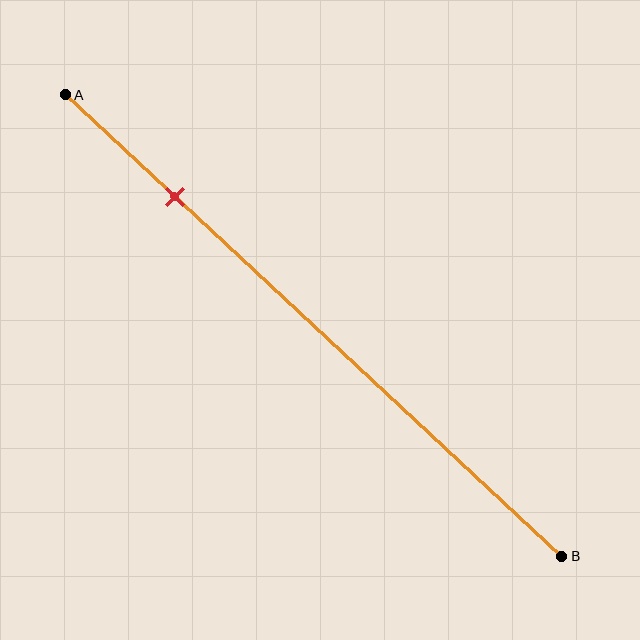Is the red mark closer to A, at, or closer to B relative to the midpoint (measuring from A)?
The red mark is closer to point A than the midpoint of segment AB.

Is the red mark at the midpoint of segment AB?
No, the mark is at about 20% from A, not at the 50% midpoint.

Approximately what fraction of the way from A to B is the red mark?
The red mark is approximately 20% of the way from A to B.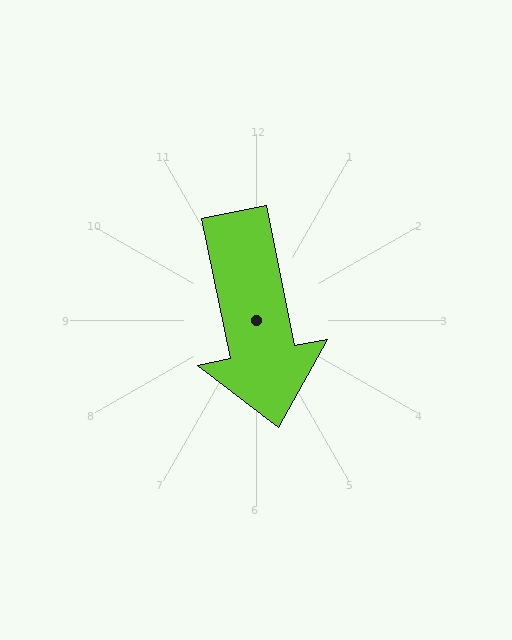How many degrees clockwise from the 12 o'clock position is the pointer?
Approximately 168 degrees.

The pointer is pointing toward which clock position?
Roughly 6 o'clock.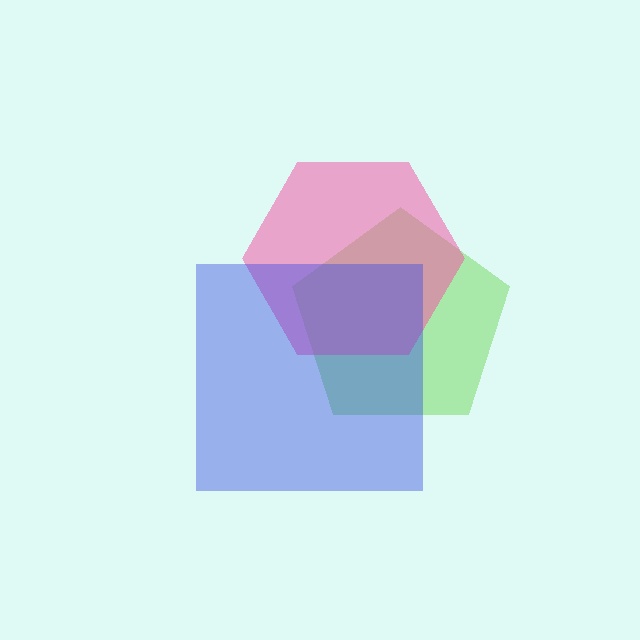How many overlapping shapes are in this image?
There are 3 overlapping shapes in the image.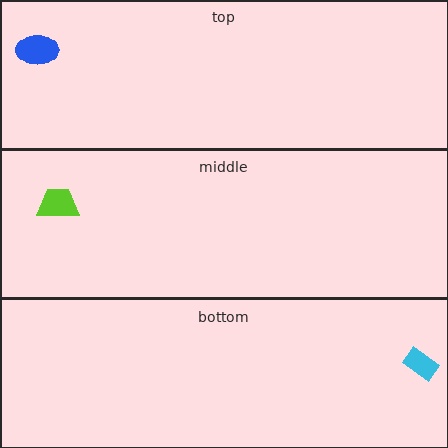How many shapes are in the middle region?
1.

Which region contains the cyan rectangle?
The bottom region.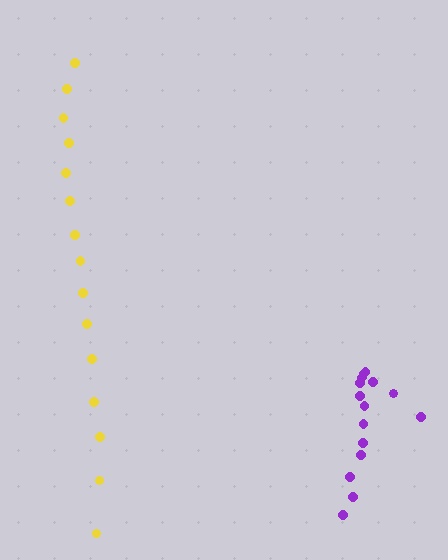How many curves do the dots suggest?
There are 2 distinct paths.